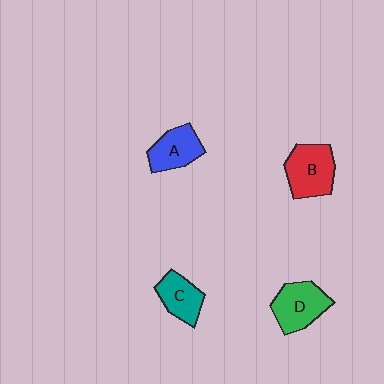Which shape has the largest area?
Shape B (red).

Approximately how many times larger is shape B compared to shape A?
Approximately 1.2 times.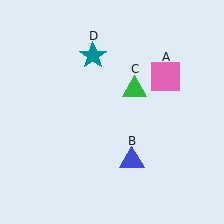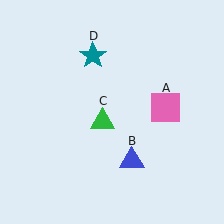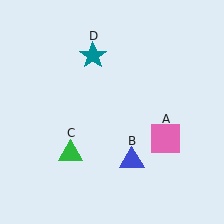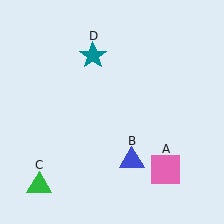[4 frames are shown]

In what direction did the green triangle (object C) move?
The green triangle (object C) moved down and to the left.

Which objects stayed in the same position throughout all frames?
Blue triangle (object B) and teal star (object D) remained stationary.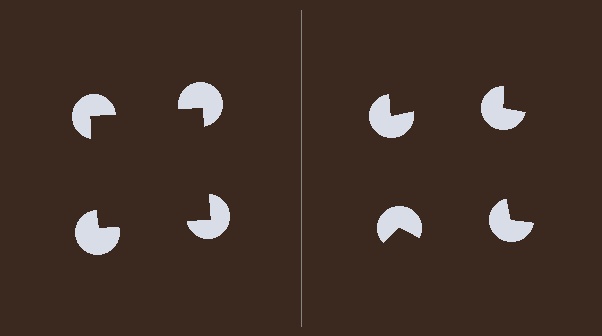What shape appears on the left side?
An illusory square.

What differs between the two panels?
The pac-man discs are positioned identically on both sides; only the wedge orientations differ. On the left they align to a square; on the right they are misaligned.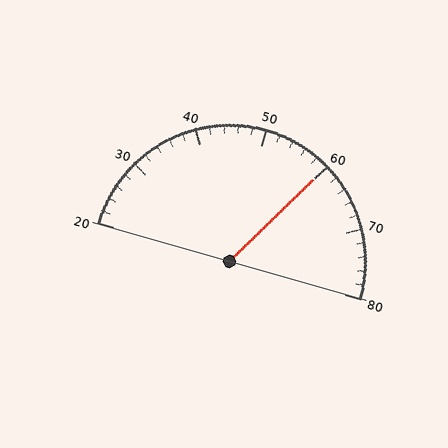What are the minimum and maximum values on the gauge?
The gauge ranges from 20 to 80.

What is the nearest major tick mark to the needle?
The nearest major tick mark is 60.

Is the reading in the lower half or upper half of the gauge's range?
The reading is in the upper half of the range (20 to 80).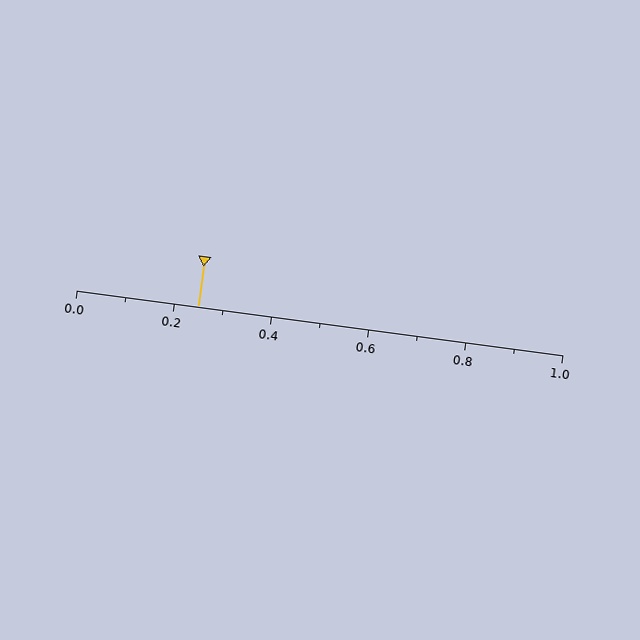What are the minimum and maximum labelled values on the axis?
The axis runs from 0.0 to 1.0.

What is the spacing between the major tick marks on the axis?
The major ticks are spaced 0.2 apart.